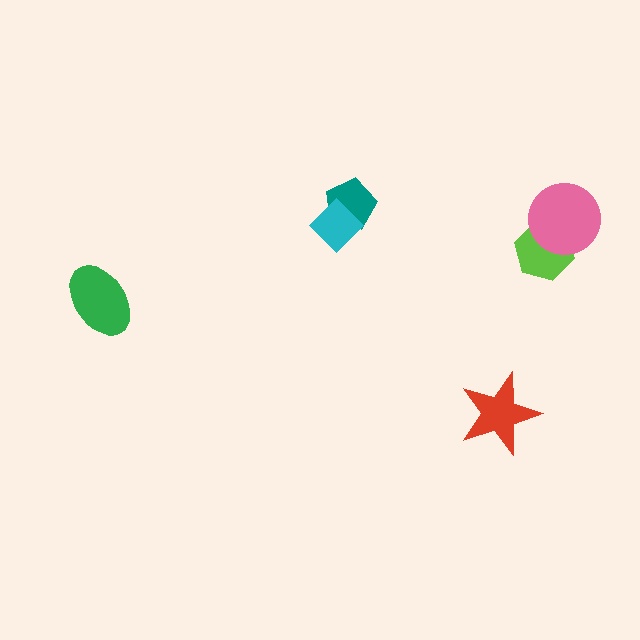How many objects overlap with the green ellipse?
0 objects overlap with the green ellipse.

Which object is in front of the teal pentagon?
The cyan diamond is in front of the teal pentagon.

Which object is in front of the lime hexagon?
The pink circle is in front of the lime hexagon.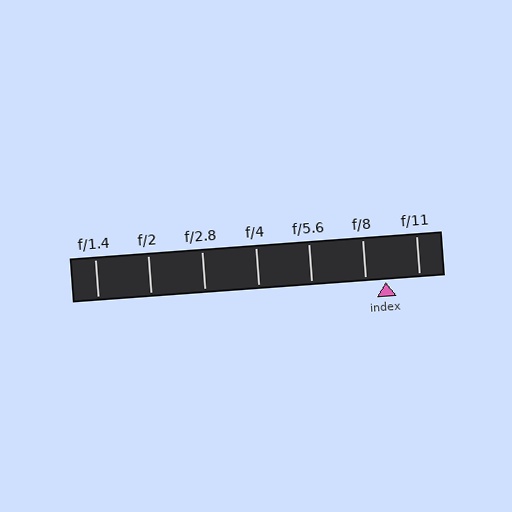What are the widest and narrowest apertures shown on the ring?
The widest aperture shown is f/1.4 and the narrowest is f/11.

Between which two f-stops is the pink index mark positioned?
The index mark is between f/8 and f/11.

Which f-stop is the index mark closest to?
The index mark is closest to f/8.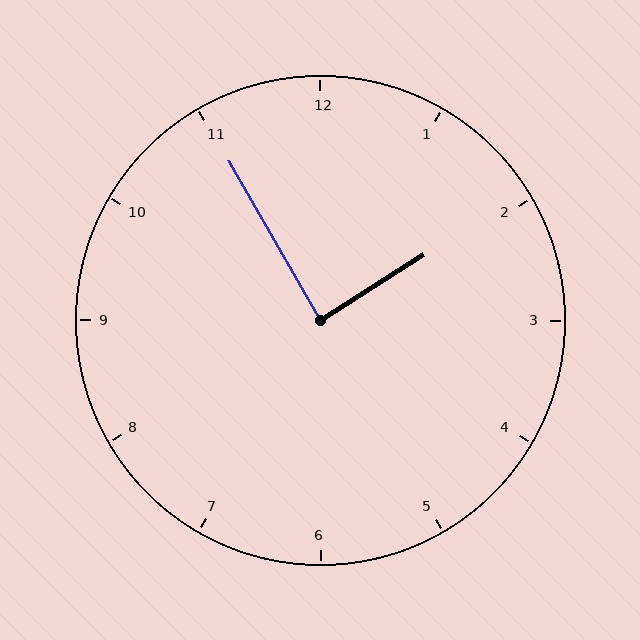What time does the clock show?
1:55.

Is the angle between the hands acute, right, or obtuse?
It is right.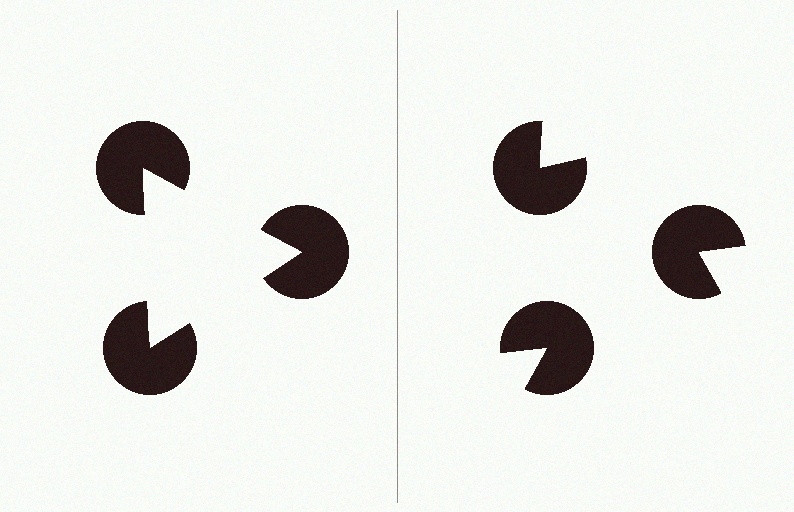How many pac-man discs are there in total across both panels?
6 — 3 on each side.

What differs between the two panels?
The pac-man discs are positioned identically on both sides; only the wedge orientations differ. On the left they align to a triangle; on the right they are misaligned.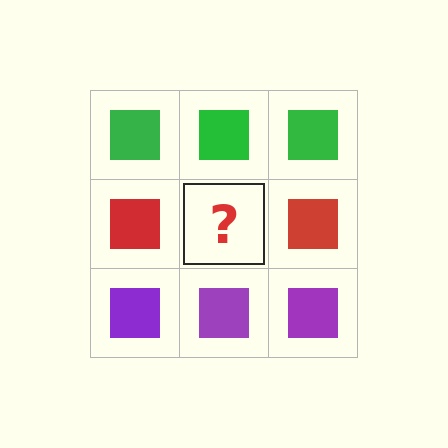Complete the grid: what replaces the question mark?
The question mark should be replaced with a red square.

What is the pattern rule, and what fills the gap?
The rule is that each row has a consistent color. The gap should be filled with a red square.